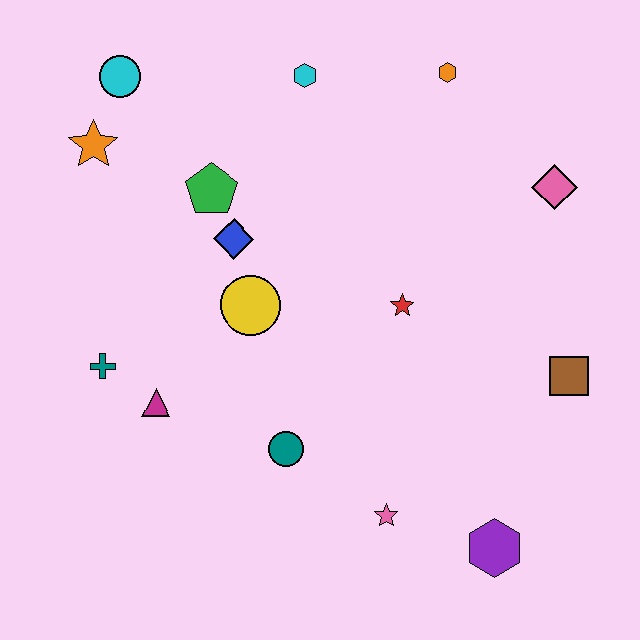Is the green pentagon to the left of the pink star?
Yes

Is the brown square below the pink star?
No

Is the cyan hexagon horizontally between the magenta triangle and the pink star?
Yes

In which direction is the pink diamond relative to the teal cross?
The pink diamond is to the right of the teal cross.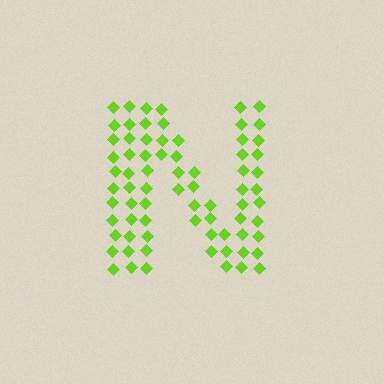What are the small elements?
The small elements are diamonds.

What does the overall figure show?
The overall figure shows the letter N.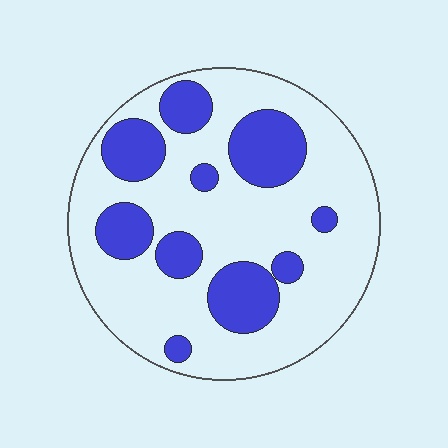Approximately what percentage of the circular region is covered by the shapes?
Approximately 30%.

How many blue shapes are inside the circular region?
10.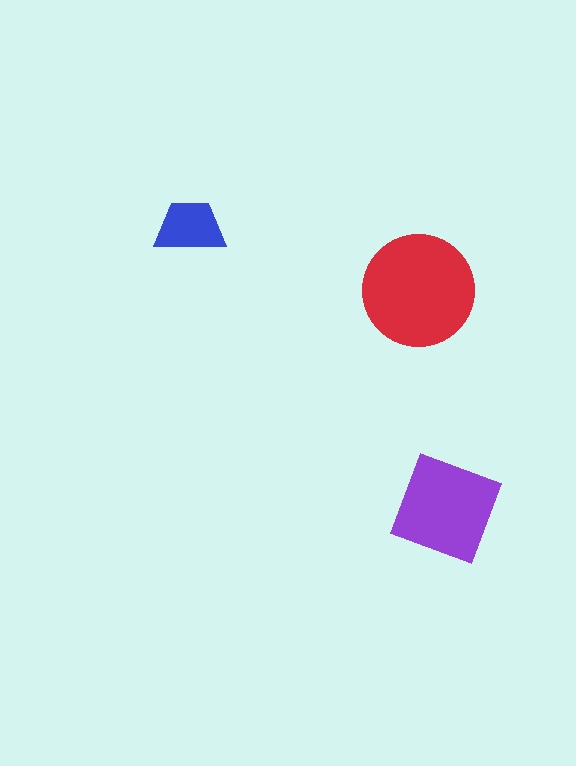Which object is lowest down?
The purple square is bottommost.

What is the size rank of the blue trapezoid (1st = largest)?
3rd.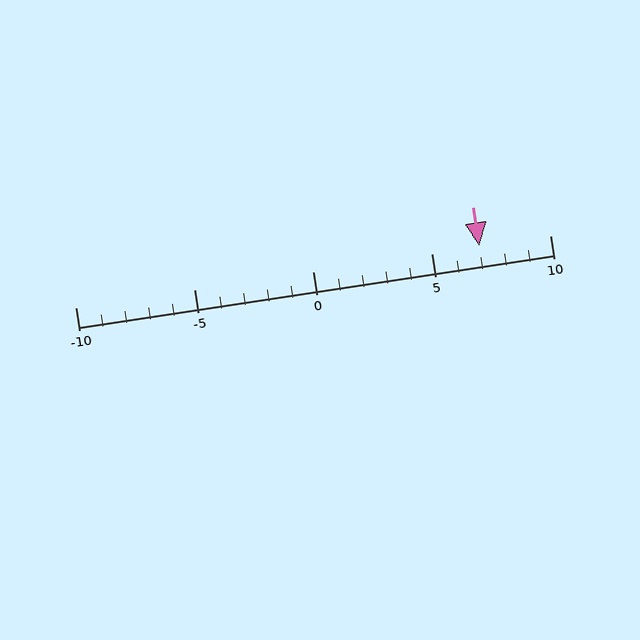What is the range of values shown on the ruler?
The ruler shows values from -10 to 10.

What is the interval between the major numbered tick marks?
The major tick marks are spaced 5 units apart.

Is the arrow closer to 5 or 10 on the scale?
The arrow is closer to 5.